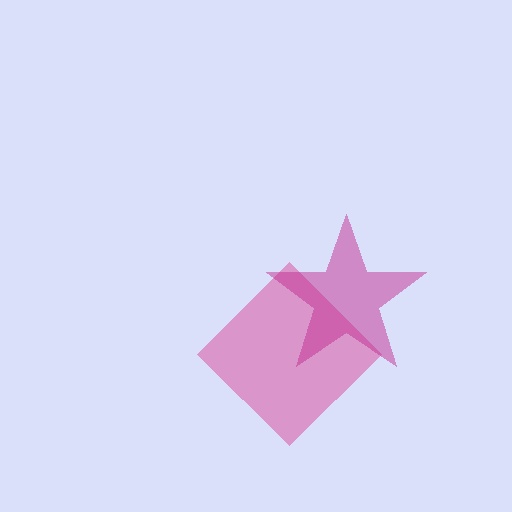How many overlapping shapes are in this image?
There are 2 overlapping shapes in the image.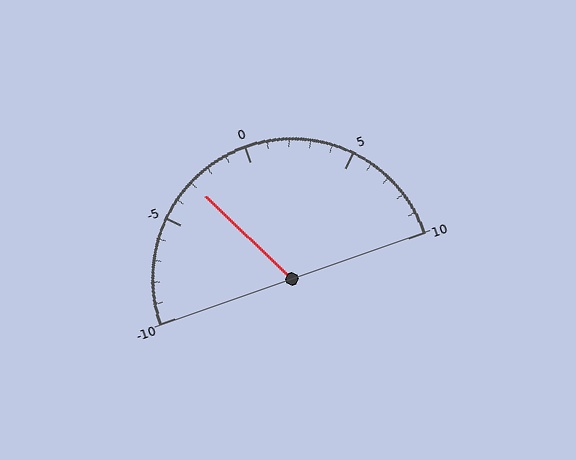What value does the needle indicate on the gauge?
The needle indicates approximately -3.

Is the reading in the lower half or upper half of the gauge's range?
The reading is in the lower half of the range (-10 to 10).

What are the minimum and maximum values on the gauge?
The gauge ranges from -10 to 10.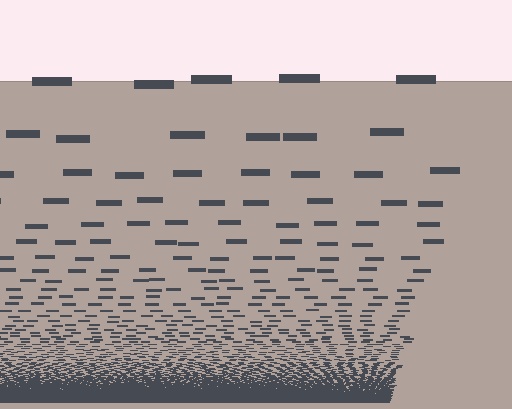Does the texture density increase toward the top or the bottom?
Density increases toward the bottom.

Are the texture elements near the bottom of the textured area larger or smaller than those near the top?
Smaller. The gradient is inverted — elements near the bottom are smaller and denser.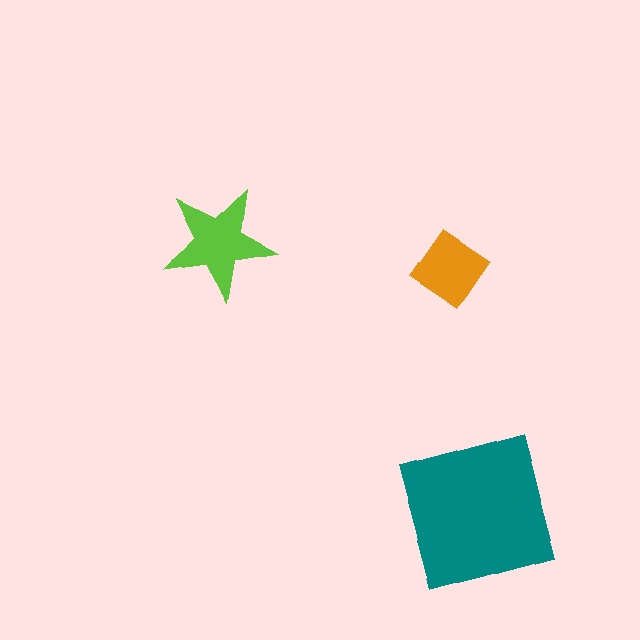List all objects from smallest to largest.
The orange diamond, the lime star, the teal square.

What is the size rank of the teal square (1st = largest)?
1st.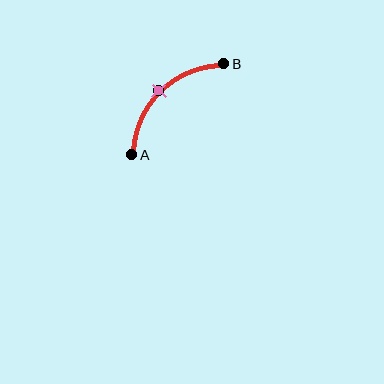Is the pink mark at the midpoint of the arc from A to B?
Yes. The pink mark lies on the arc at equal arc-length from both A and B — it is the arc midpoint.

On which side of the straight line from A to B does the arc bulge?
The arc bulges above and to the left of the straight line connecting A and B.